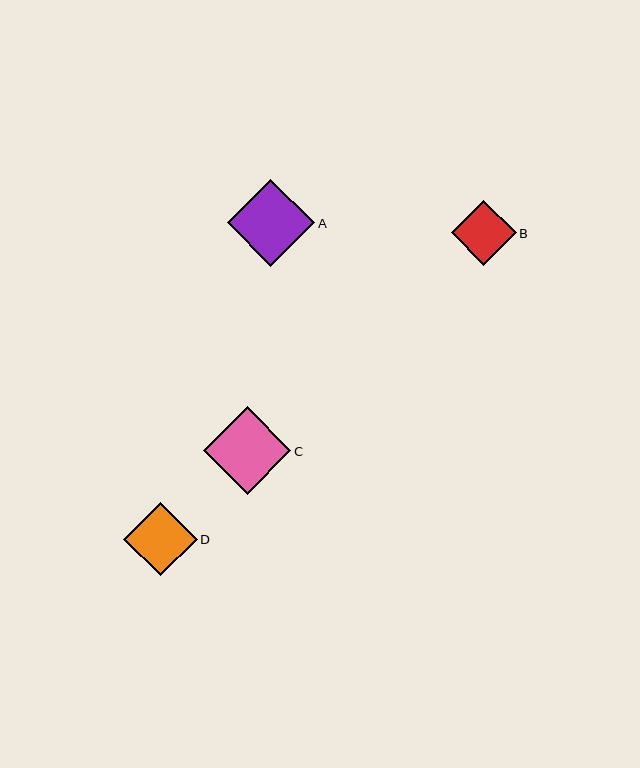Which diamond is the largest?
Diamond C is the largest with a size of approximately 88 pixels.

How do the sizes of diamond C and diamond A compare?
Diamond C and diamond A are approximately the same size.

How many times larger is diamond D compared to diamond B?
Diamond D is approximately 1.1 times the size of diamond B.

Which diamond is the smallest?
Diamond B is the smallest with a size of approximately 65 pixels.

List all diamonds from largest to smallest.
From largest to smallest: C, A, D, B.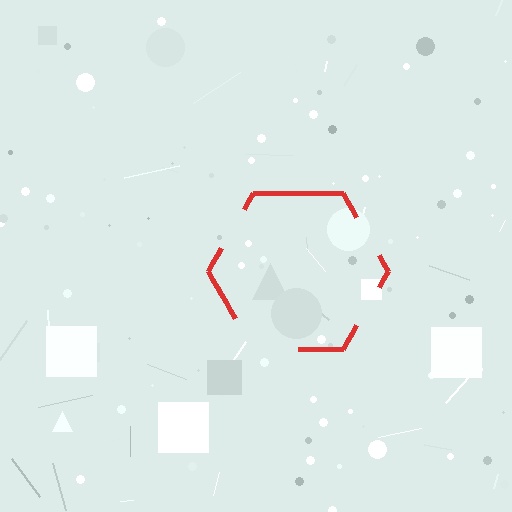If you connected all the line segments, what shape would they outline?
They would outline a hexagon.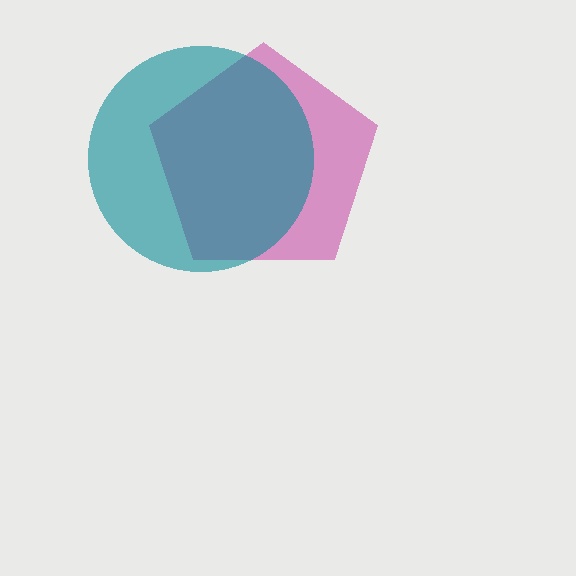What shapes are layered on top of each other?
The layered shapes are: a magenta pentagon, a teal circle.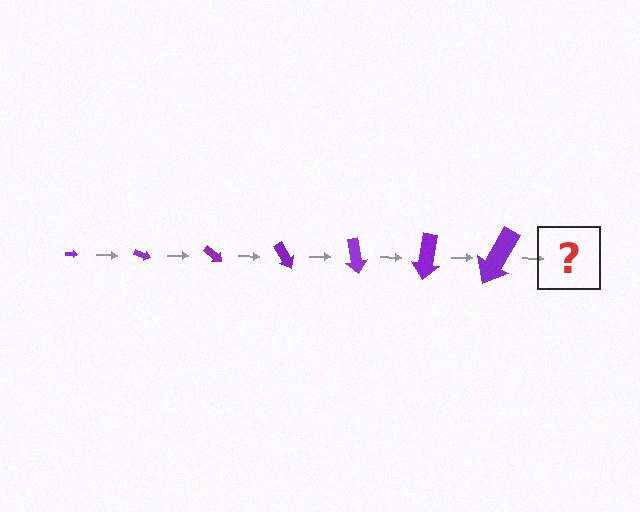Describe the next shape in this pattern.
It should be an arrow, larger than the previous one and rotated 140 degrees from the start.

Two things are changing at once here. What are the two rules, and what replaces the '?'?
The two rules are that the arrow grows larger each step and it rotates 20 degrees each step. The '?' should be an arrow, larger than the previous one and rotated 140 degrees from the start.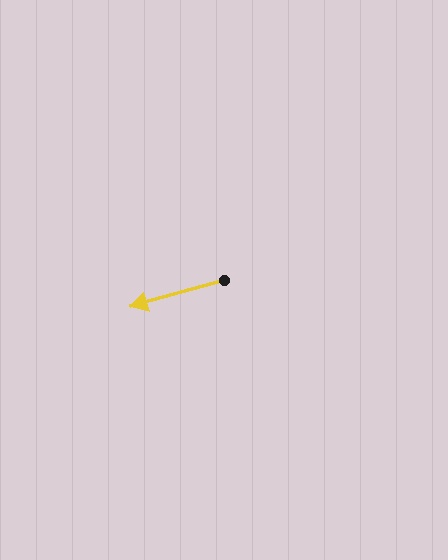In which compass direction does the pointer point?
West.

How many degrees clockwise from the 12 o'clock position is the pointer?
Approximately 254 degrees.